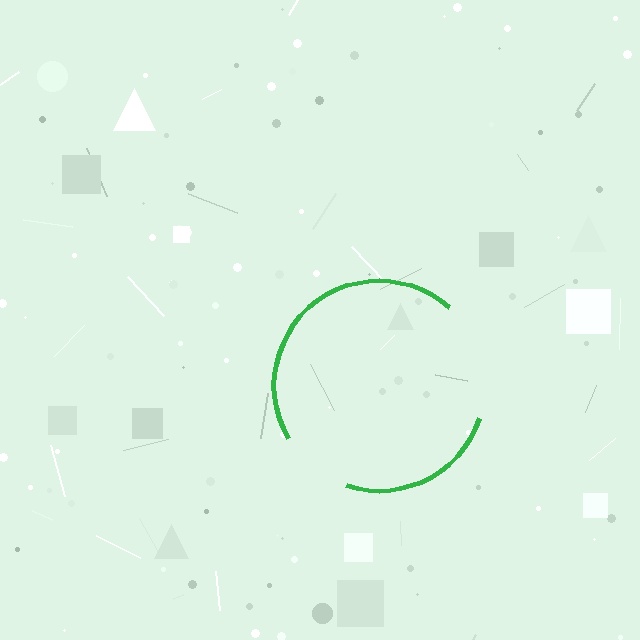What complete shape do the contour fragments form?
The contour fragments form a circle.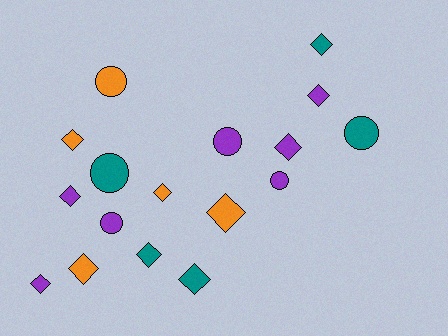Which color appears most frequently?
Purple, with 7 objects.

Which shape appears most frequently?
Diamond, with 11 objects.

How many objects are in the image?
There are 17 objects.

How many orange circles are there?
There is 1 orange circle.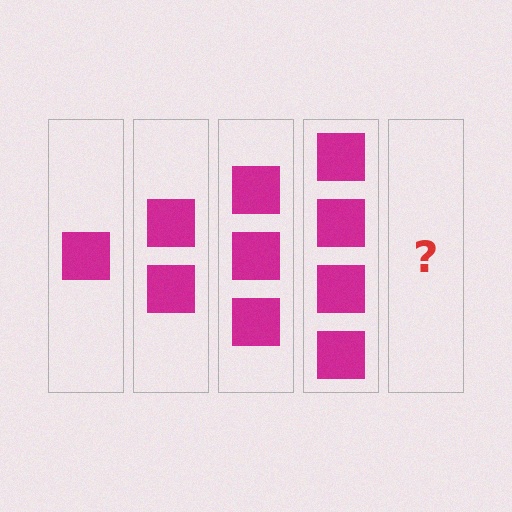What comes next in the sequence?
The next element should be 5 squares.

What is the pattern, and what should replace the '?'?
The pattern is that each step adds one more square. The '?' should be 5 squares.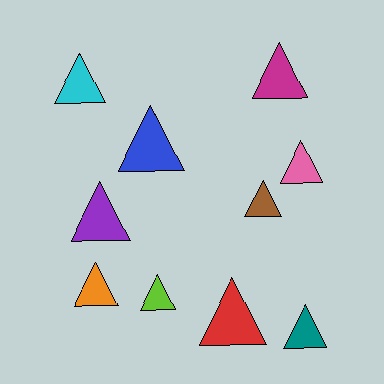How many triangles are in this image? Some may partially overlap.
There are 10 triangles.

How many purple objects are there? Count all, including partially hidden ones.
There is 1 purple object.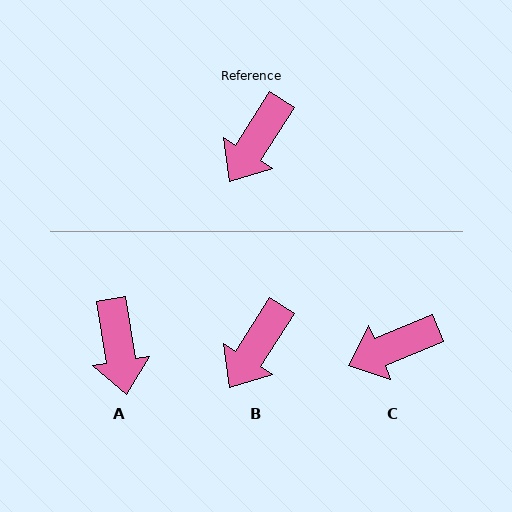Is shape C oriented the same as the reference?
No, it is off by about 35 degrees.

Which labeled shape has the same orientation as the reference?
B.